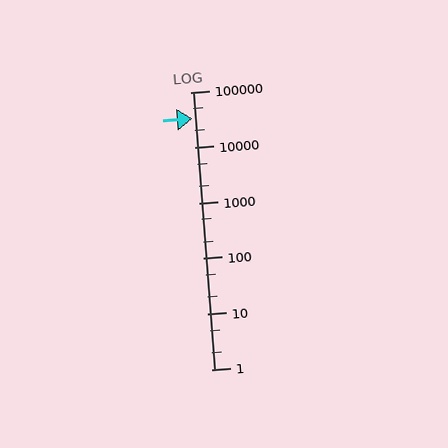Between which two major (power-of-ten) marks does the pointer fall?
The pointer is between 10000 and 100000.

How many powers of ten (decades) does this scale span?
The scale spans 5 decades, from 1 to 100000.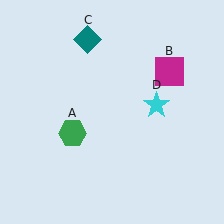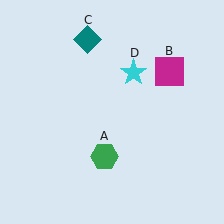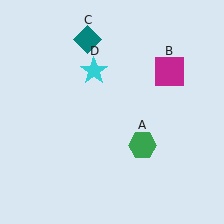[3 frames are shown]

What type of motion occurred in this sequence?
The green hexagon (object A), cyan star (object D) rotated counterclockwise around the center of the scene.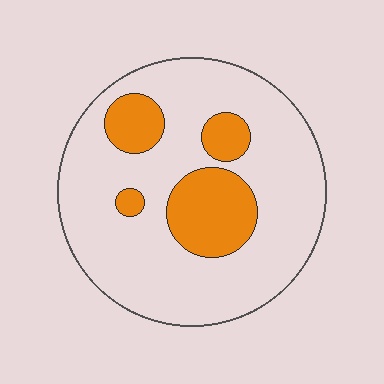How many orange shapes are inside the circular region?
4.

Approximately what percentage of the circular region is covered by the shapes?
Approximately 20%.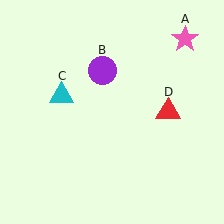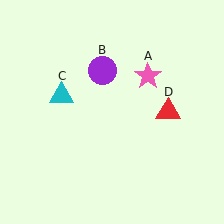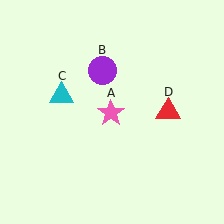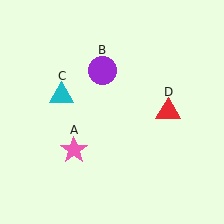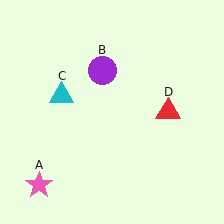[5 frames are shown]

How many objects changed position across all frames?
1 object changed position: pink star (object A).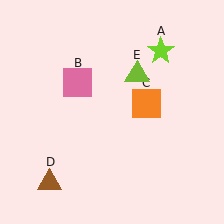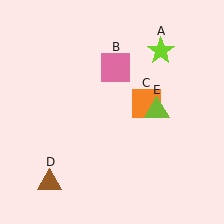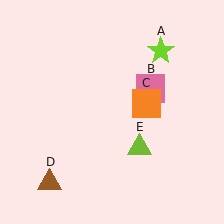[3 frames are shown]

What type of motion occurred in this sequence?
The pink square (object B), lime triangle (object E) rotated clockwise around the center of the scene.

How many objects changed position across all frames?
2 objects changed position: pink square (object B), lime triangle (object E).